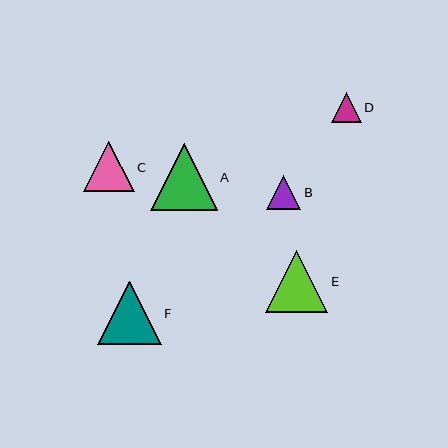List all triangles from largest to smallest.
From largest to smallest: A, F, E, C, B, D.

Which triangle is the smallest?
Triangle D is the smallest with a size of approximately 30 pixels.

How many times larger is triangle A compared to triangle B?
Triangle A is approximately 1.9 times the size of triangle B.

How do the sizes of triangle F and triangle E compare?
Triangle F and triangle E are approximately the same size.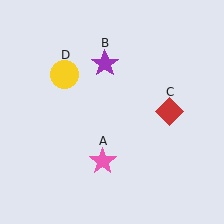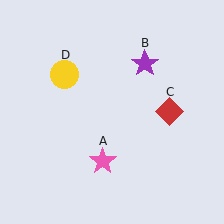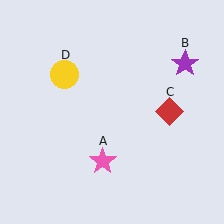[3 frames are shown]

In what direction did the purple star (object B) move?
The purple star (object B) moved right.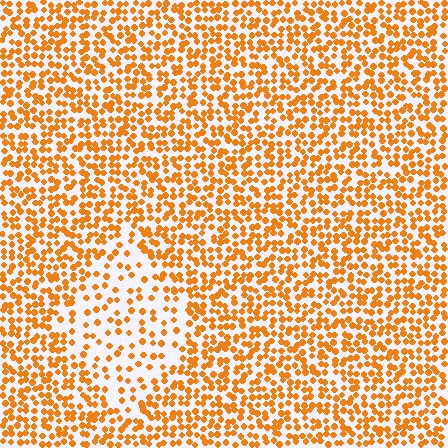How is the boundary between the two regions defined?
The boundary is defined by a change in element density (approximately 2.2x ratio). All elements are the same color, size, and shape.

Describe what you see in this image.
The image contains small orange elements arranged at two different densities. A diamond-shaped region is visible where the elements are less densely packed than the surrounding area.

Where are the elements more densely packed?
The elements are more densely packed outside the diamond boundary.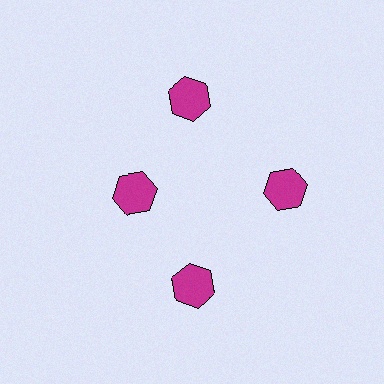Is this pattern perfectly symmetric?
No. The 4 magenta hexagons are arranged in a ring, but one element near the 9 o'clock position is pulled inward toward the center, breaking the 4-fold rotational symmetry.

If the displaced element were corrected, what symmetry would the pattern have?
It would have 4-fold rotational symmetry — the pattern would map onto itself every 90 degrees.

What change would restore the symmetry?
The symmetry would be restored by moving it outward, back onto the ring so that all 4 hexagons sit at equal angles and equal distance from the center.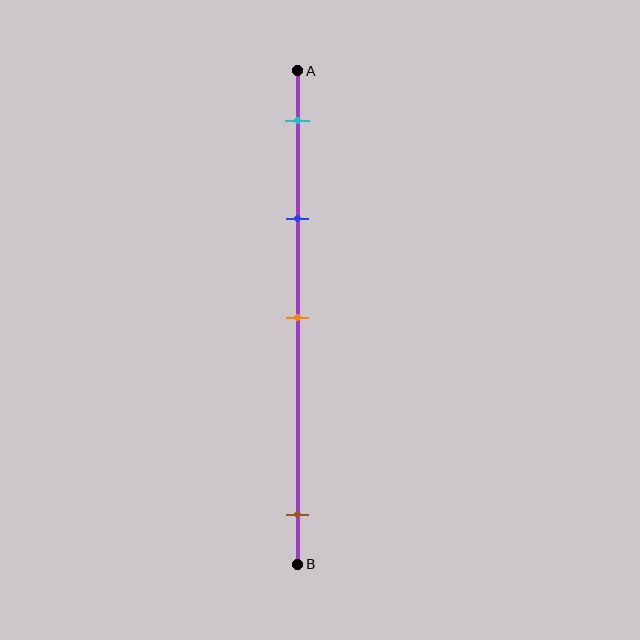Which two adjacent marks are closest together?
The cyan and blue marks are the closest adjacent pair.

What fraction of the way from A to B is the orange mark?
The orange mark is approximately 50% (0.5) of the way from A to B.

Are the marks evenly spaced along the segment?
No, the marks are not evenly spaced.